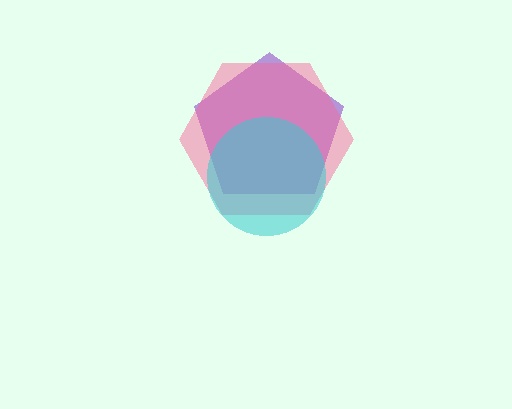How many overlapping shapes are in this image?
There are 3 overlapping shapes in the image.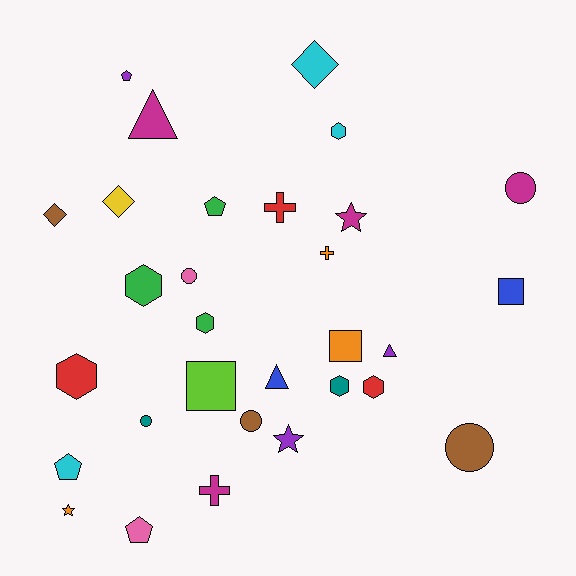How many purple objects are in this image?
There are 3 purple objects.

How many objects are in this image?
There are 30 objects.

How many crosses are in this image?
There are 3 crosses.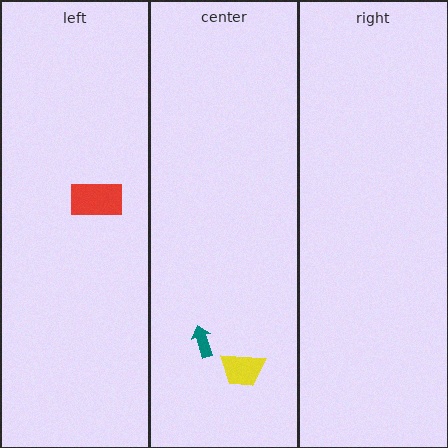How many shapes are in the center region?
2.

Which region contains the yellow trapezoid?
The center region.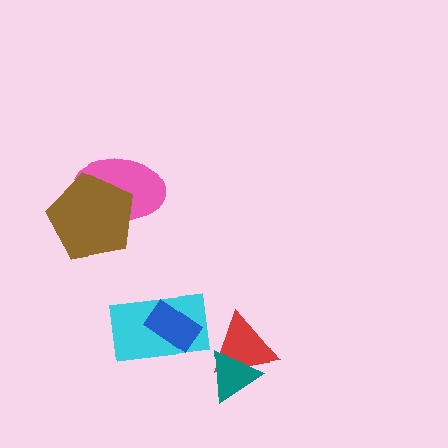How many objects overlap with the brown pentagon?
1 object overlaps with the brown pentagon.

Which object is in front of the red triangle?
The teal triangle is in front of the red triangle.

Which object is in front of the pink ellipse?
The brown pentagon is in front of the pink ellipse.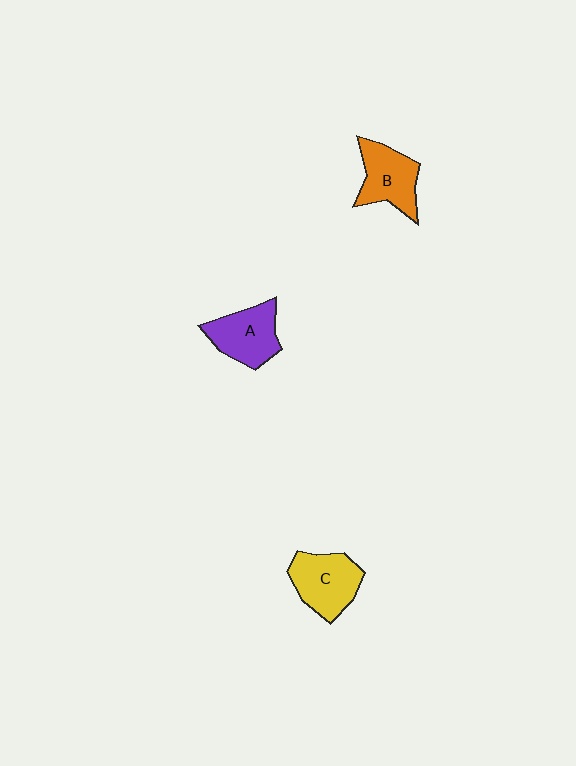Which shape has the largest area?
Shape C (yellow).